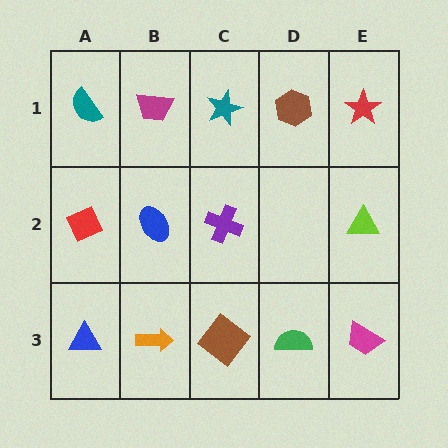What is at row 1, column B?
A magenta trapezoid.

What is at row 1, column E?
A red star.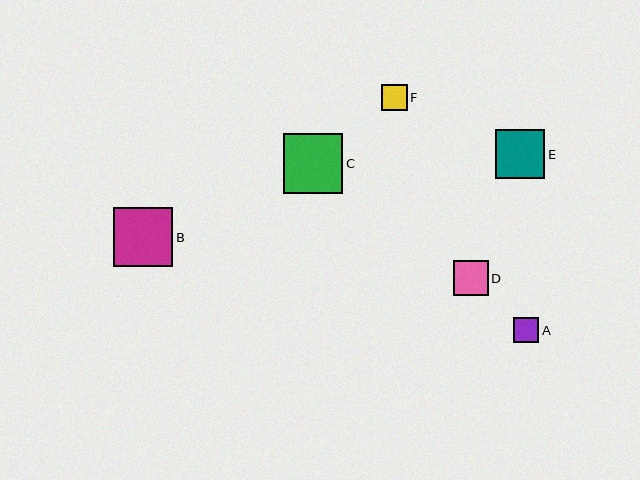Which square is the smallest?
Square A is the smallest with a size of approximately 25 pixels.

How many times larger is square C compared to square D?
Square C is approximately 1.7 times the size of square D.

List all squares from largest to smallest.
From largest to smallest: C, B, E, D, F, A.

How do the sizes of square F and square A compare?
Square F and square A are approximately the same size.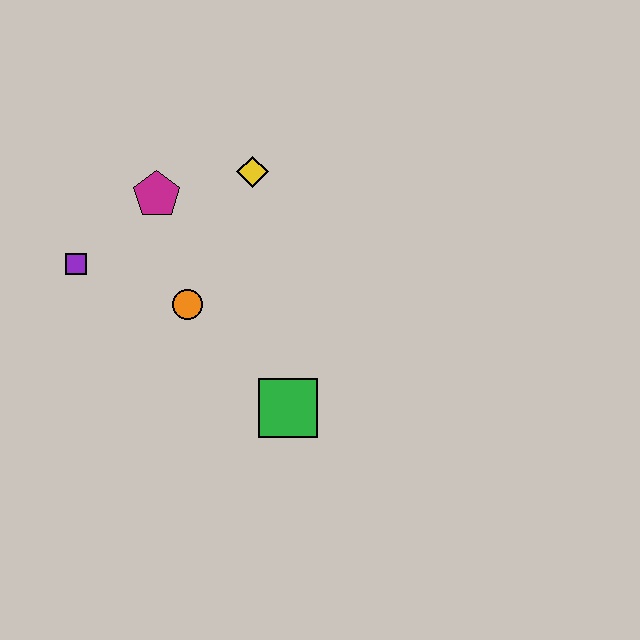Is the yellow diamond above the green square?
Yes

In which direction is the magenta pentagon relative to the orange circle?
The magenta pentagon is above the orange circle.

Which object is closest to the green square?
The orange circle is closest to the green square.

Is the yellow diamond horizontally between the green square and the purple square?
Yes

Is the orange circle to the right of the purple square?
Yes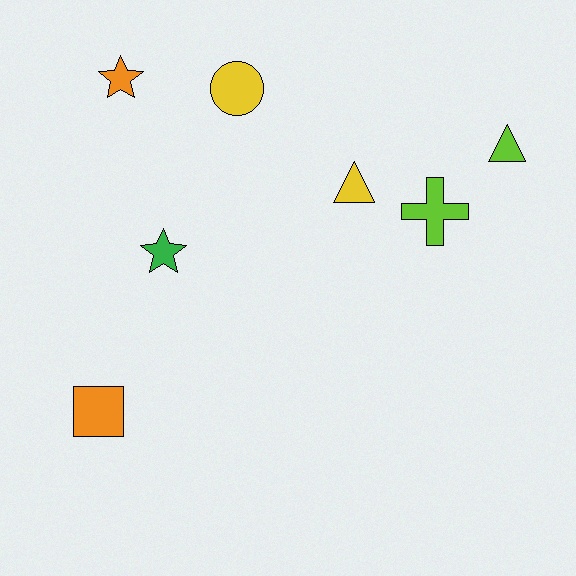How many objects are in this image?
There are 7 objects.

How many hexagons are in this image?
There are no hexagons.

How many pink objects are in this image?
There are no pink objects.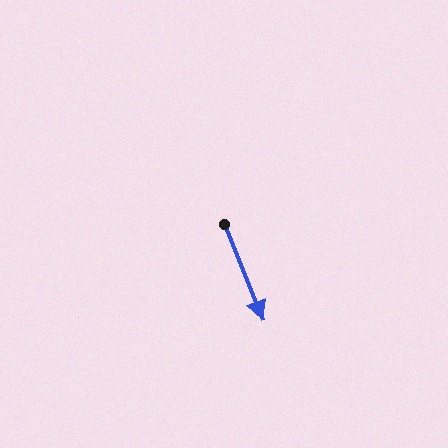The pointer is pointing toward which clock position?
Roughly 5 o'clock.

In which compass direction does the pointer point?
South.